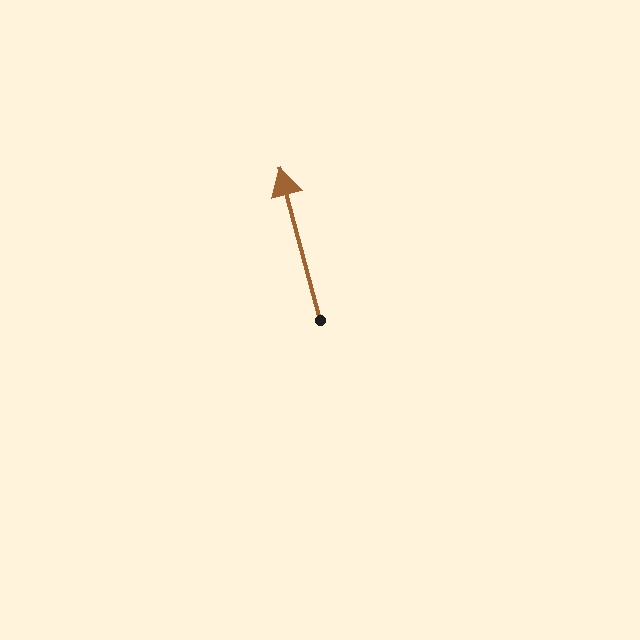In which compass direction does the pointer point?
North.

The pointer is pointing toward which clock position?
Roughly 12 o'clock.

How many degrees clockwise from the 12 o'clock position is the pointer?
Approximately 345 degrees.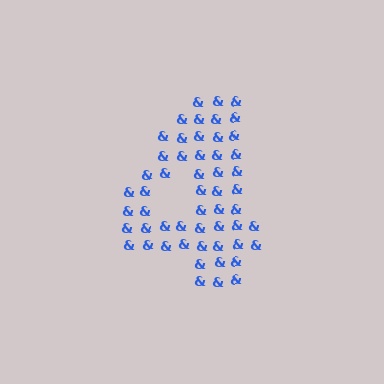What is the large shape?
The large shape is the digit 4.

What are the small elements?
The small elements are ampersands.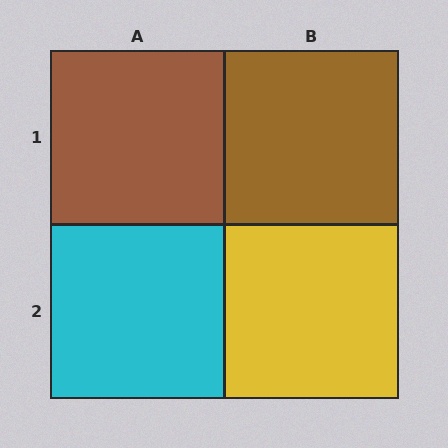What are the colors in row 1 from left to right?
Brown, brown.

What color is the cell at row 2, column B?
Yellow.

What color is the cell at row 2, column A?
Cyan.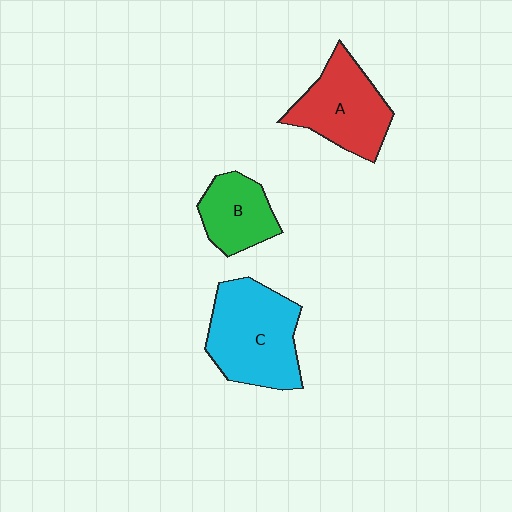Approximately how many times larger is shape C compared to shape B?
Approximately 1.8 times.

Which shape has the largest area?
Shape C (cyan).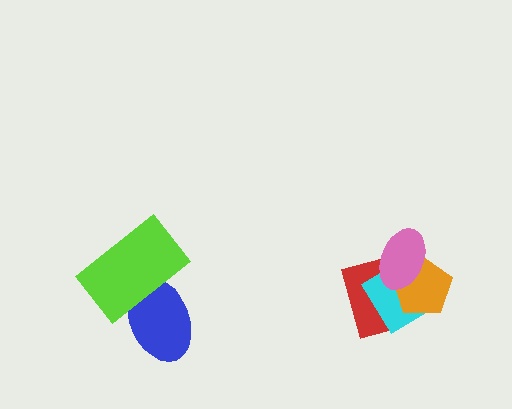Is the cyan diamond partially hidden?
Yes, it is partially covered by another shape.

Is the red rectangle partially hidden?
Yes, it is partially covered by another shape.